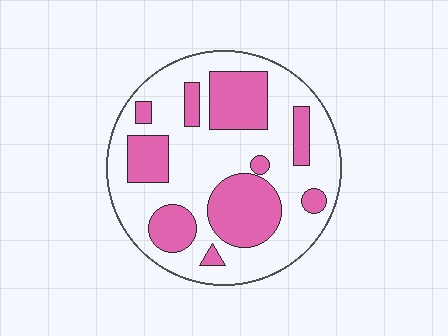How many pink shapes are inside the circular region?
10.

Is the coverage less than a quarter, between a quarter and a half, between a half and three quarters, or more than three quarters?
Between a quarter and a half.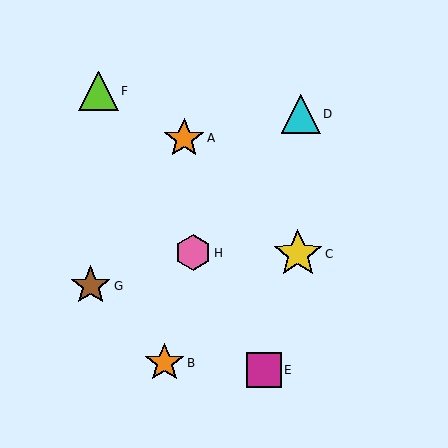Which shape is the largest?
The yellow star (labeled C) is the largest.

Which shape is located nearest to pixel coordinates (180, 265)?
The pink hexagon (labeled H) at (193, 253) is nearest to that location.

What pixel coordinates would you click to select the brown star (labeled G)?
Click at (91, 286) to select the brown star G.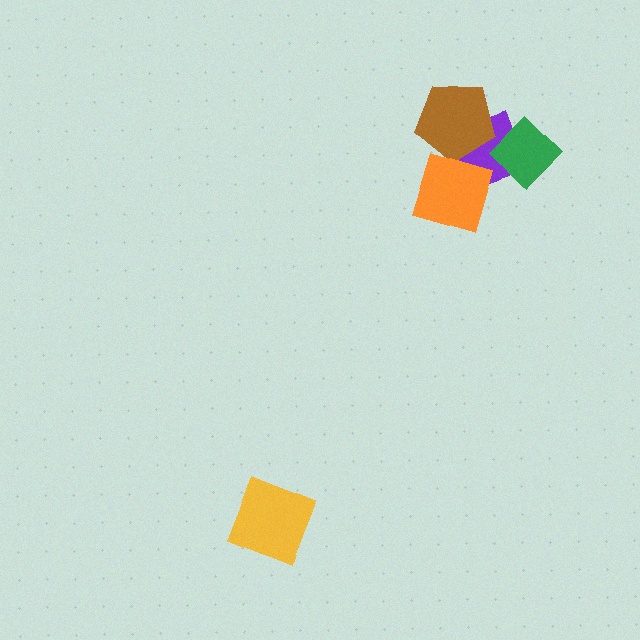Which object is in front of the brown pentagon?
The orange diamond is in front of the brown pentagon.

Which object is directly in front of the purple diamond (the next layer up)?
The brown pentagon is directly in front of the purple diamond.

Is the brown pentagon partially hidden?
Yes, it is partially covered by another shape.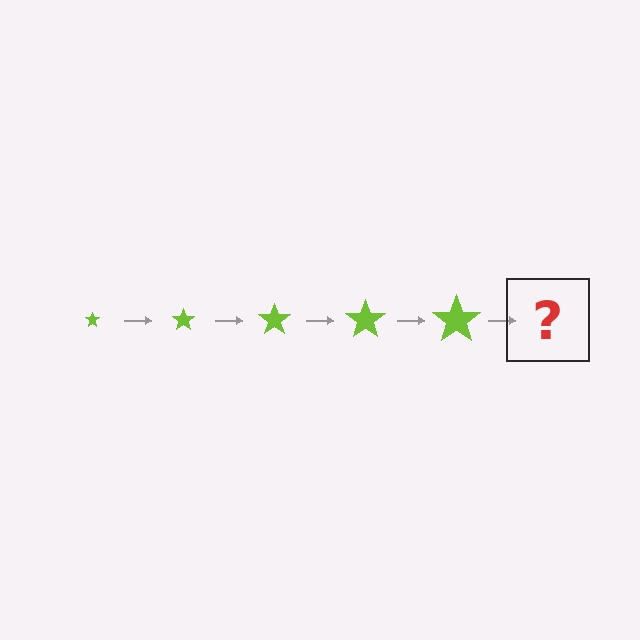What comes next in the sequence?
The next element should be a lime star, larger than the previous one.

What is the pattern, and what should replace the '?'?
The pattern is that the star gets progressively larger each step. The '?' should be a lime star, larger than the previous one.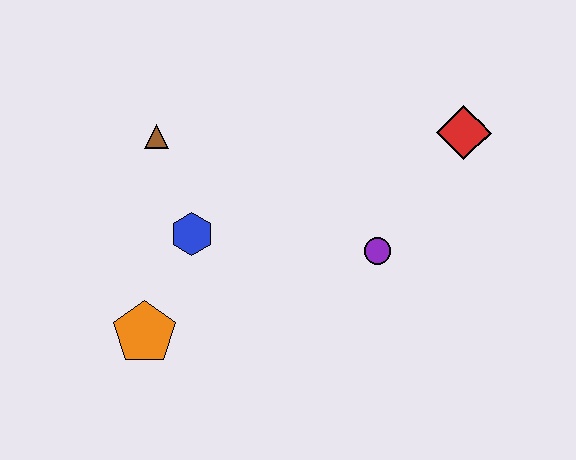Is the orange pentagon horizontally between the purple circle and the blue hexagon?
No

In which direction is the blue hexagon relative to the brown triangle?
The blue hexagon is below the brown triangle.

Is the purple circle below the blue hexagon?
Yes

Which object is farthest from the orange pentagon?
The red diamond is farthest from the orange pentagon.